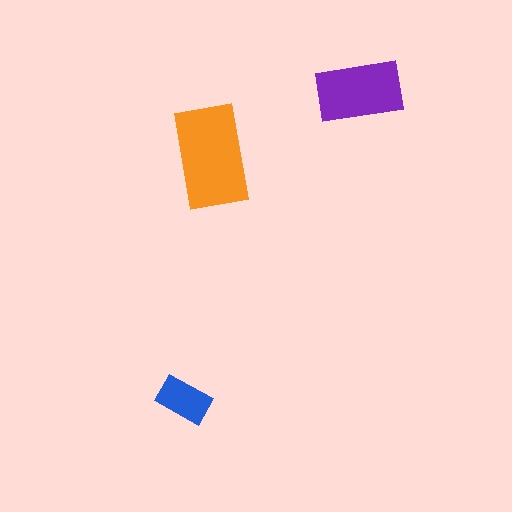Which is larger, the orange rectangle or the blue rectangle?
The orange one.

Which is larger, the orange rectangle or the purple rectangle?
The orange one.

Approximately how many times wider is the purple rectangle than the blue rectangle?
About 1.5 times wider.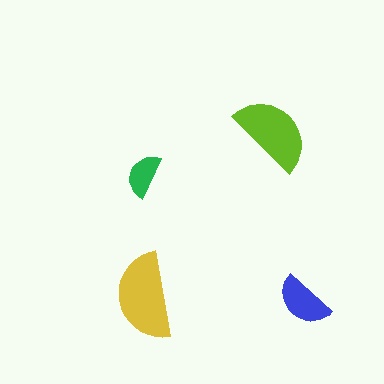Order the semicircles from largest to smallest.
the yellow one, the lime one, the blue one, the green one.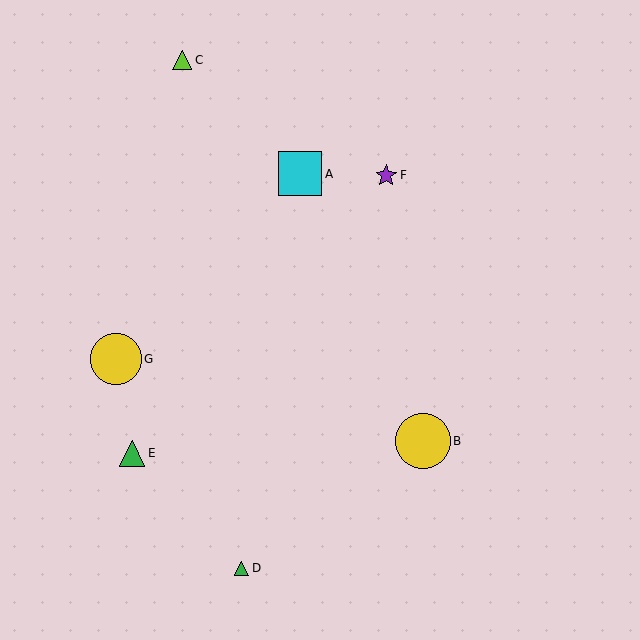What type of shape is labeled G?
Shape G is a yellow circle.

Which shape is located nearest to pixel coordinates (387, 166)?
The purple star (labeled F) at (386, 175) is nearest to that location.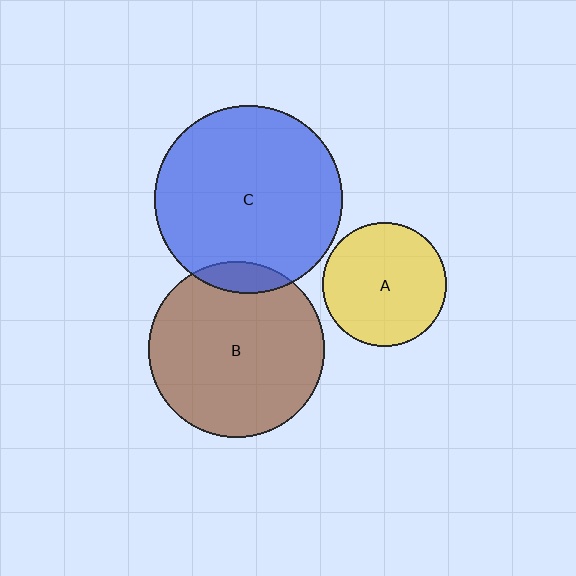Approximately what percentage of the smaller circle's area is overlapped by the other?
Approximately 10%.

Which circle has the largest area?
Circle C (blue).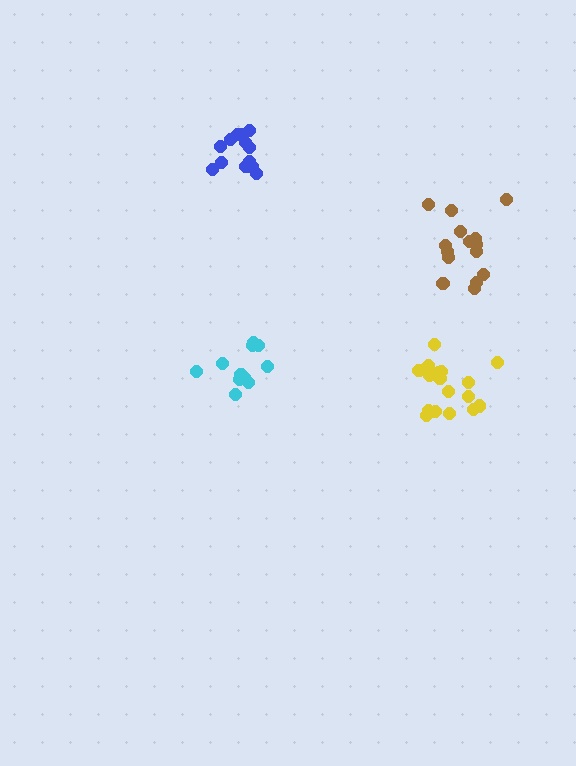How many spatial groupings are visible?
There are 4 spatial groupings.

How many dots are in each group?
Group 1: 15 dots, Group 2: 11 dots, Group 3: 14 dots, Group 4: 17 dots (57 total).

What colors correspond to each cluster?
The clusters are colored: brown, cyan, blue, yellow.